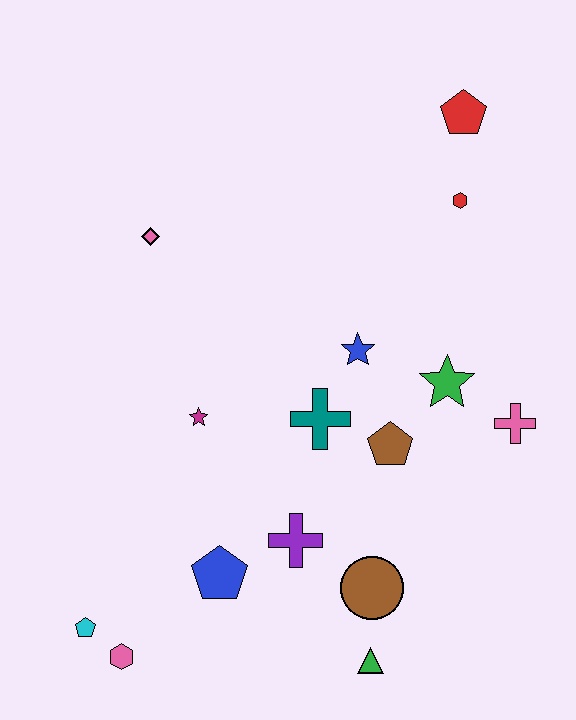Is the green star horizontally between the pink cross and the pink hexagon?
Yes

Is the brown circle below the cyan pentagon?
No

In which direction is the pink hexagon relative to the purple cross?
The pink hexagon is to the left of the purple cross.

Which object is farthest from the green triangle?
The red pentagon is farthest from the green triangle.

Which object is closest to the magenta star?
The teal cross is closest to the magenta star.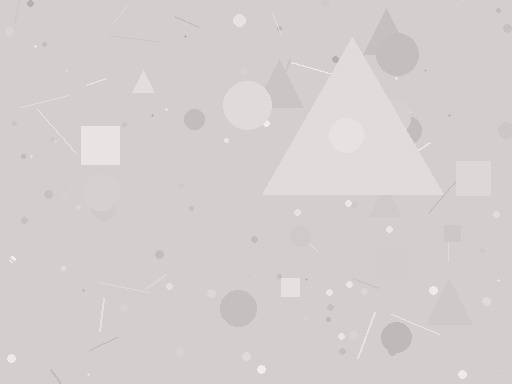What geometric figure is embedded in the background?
A triangle is embedded in the background.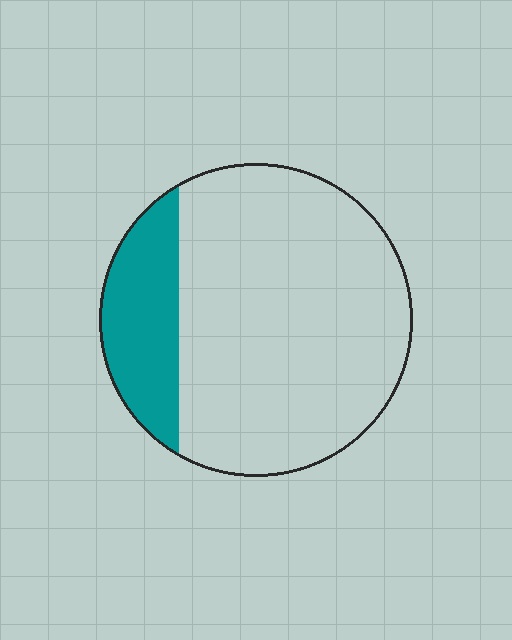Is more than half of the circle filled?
No.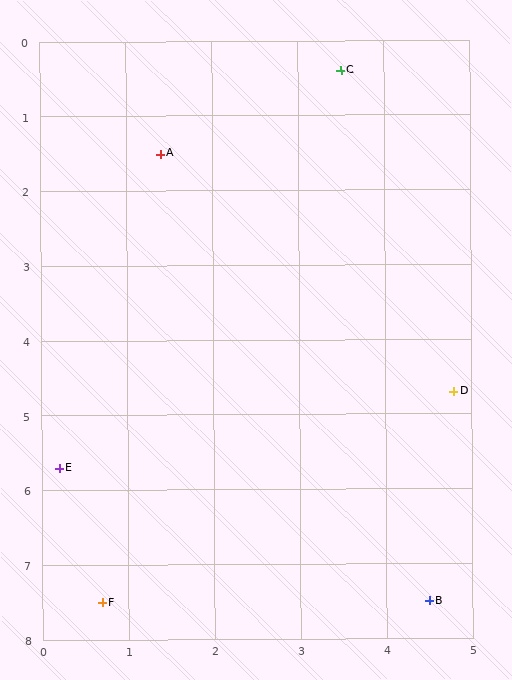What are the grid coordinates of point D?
Point D is at approximately (4.8, 4.7).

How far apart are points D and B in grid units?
Points D and B are about 2.8 grid units apart.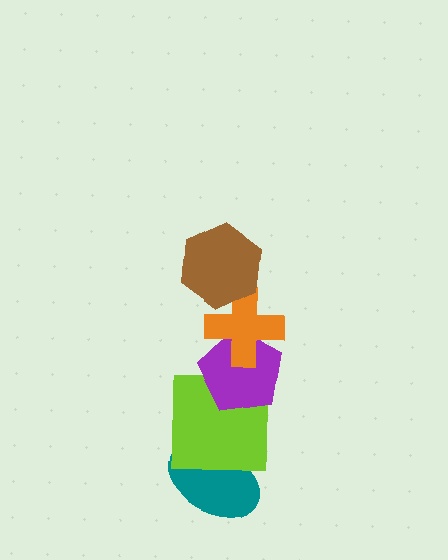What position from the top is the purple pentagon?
The purple pentagon is 3rd from the top.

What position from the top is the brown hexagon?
The brown hexagon is 1st from the top.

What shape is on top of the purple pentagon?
The orange cross is on top of the purple pentagon.